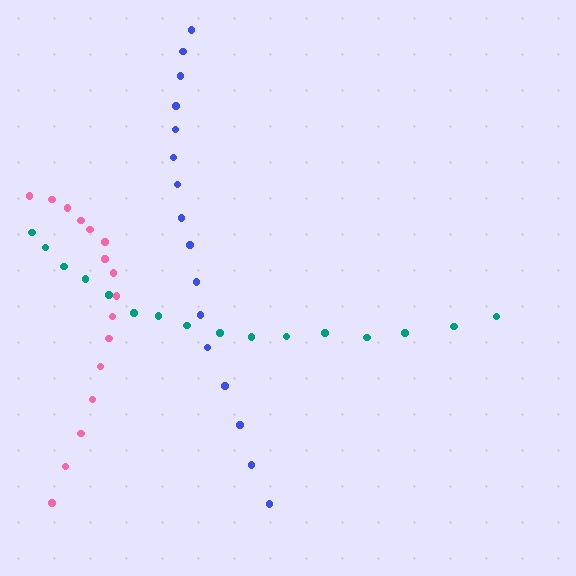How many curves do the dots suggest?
There are 3 distinct paths.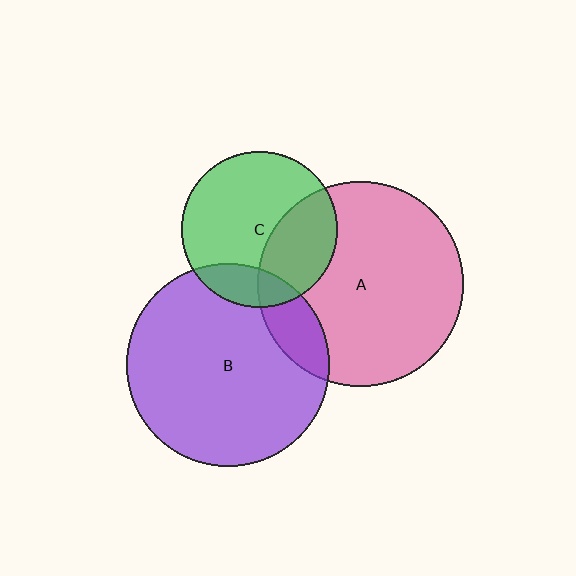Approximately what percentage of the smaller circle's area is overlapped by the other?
Approximately 15%.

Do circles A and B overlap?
Yes.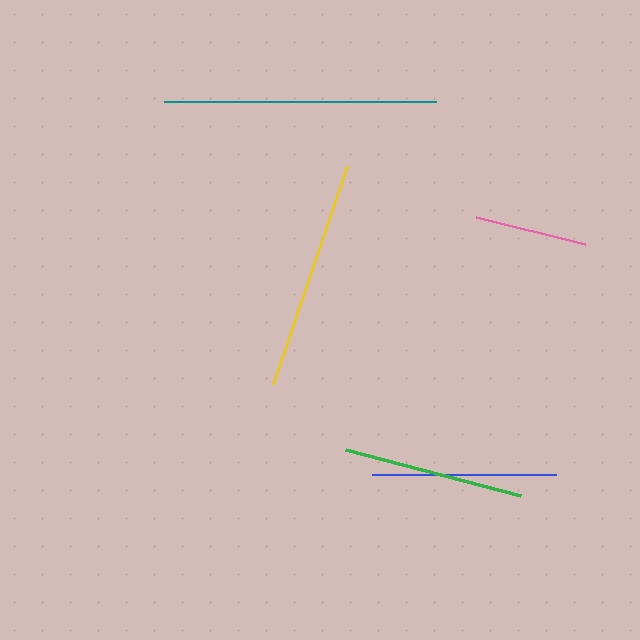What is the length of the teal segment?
The teal segment is approximately 273 pixels long.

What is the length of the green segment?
The green segment is approximately 181 pixels long.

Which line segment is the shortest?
The pink line is the shortest at approximately 113 pixels.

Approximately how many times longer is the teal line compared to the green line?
The teal line is approximately 1.5 times the length of the green line.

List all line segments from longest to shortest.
From longest to shortest: teal, yellow, blue, green, pink.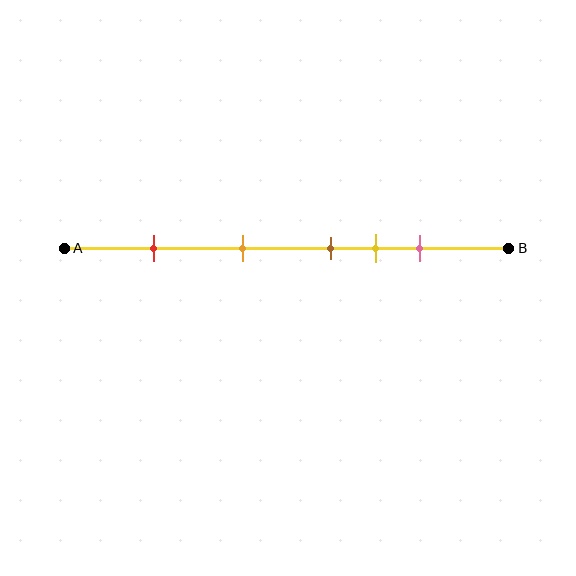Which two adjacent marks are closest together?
The brown and yellow marks are the closest adjacent pair.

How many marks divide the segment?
There are 5 marks dividing the segment.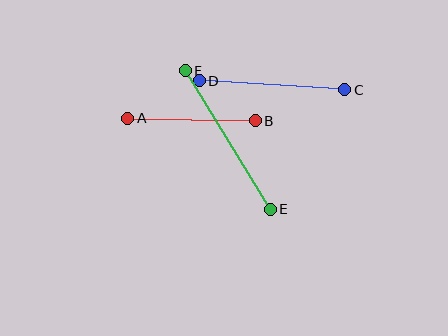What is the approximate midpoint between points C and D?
The midpoint is at approximately (272, 85) pixels.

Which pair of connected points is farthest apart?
Points E and F are farthest apart.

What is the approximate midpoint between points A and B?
The midpoint is at approximately (191, 119) pixels.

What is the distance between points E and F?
The distance is approximately 162 pixels.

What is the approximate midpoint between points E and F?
The midpoint is at approximately (228, 140) pixels.